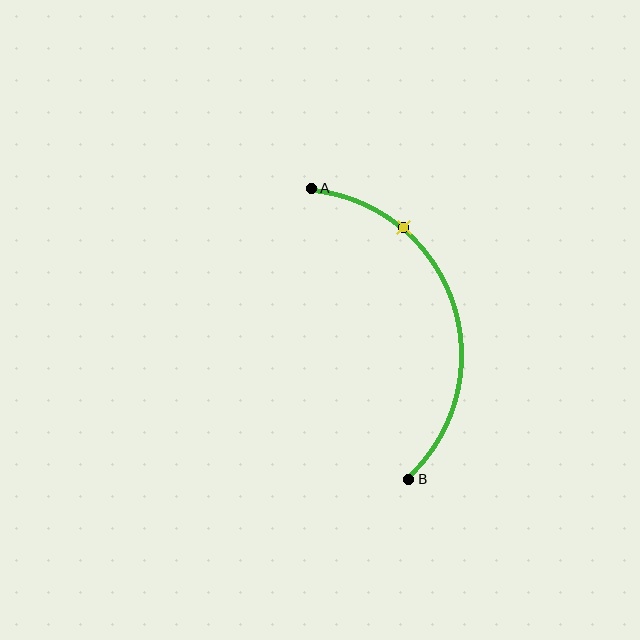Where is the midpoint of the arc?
The arc midpoint is the point on the curve farthest from the straight line joining A and B. It sits to the right of that line.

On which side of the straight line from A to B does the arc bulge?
The arc bulges to the right of the straight line connecting A and B.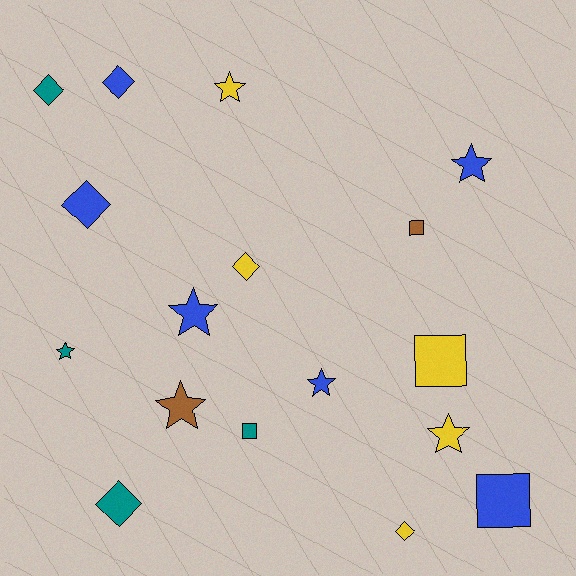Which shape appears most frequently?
Star, with 7 objects.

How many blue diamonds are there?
There are 2 blue diamonds.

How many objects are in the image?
There are 17 objects.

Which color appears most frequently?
Blue, with 6 objects.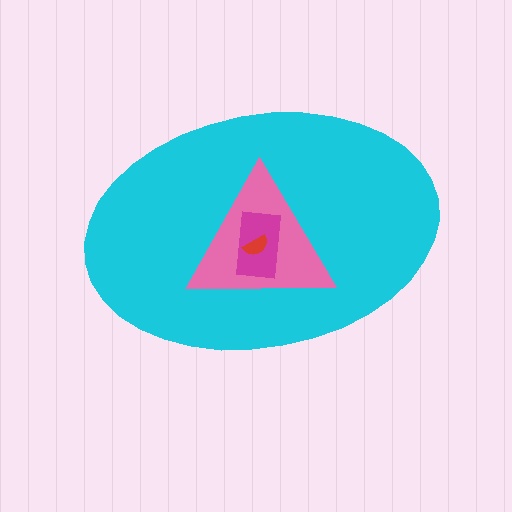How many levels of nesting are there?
4.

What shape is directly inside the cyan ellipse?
The pink triangle.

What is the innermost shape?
The red semicircle.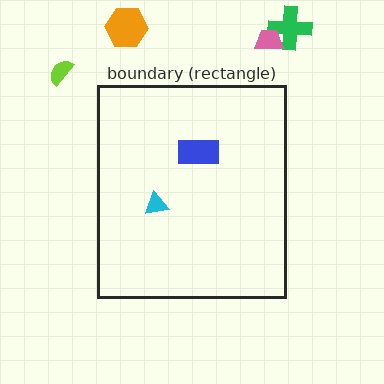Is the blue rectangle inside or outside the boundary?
Inside.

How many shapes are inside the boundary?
2 inside, 4 outside.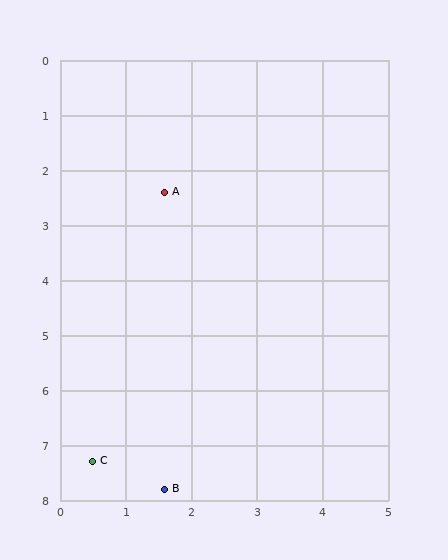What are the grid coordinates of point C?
Point C is at approximately (0.5, 7.3).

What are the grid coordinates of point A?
Point A is at approximately (1.6, 2.4).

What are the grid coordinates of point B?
Point B is at approximately (1.6, 7.8).